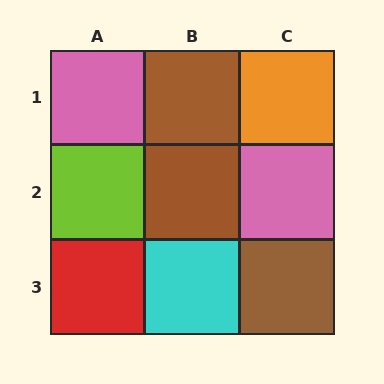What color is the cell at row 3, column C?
Brown.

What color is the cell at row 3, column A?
Red.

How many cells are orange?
1 cell is orange.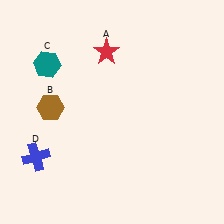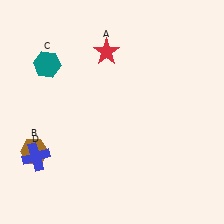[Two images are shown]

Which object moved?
The brown hexagon (B) moved down.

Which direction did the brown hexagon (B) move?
The brown hexagon (B) moved down.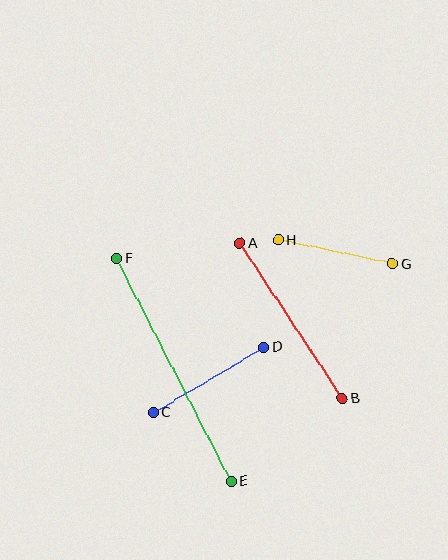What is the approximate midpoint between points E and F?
The midpoint is at approximately (174, 370) pixels.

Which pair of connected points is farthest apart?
Points E and F are farthest apart.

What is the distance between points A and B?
The distance is approximately 186 pixels.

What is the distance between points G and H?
The distance is approximately 116 pixels.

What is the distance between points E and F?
The distance is approximately 250 pixels.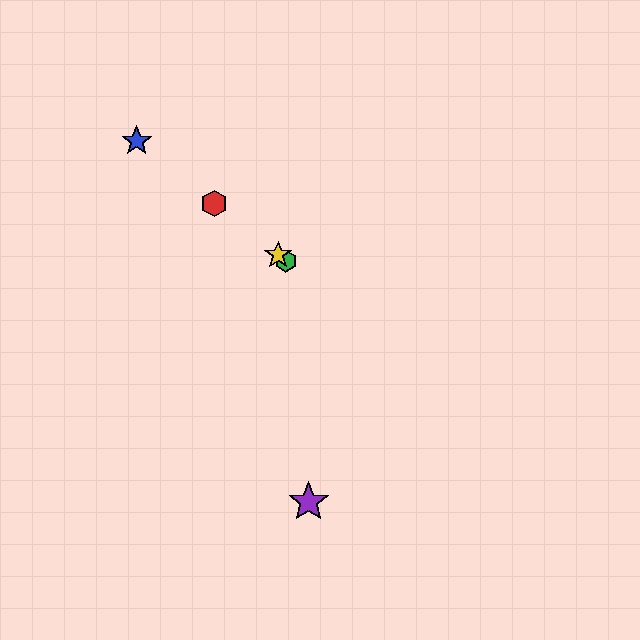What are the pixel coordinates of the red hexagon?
The red hexagon is at (214, 204).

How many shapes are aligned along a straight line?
4 shapes (the red hexagon, the blue star, the green hexagon, the yellow star) are aligned along a straight line.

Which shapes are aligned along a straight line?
The red hexagon, the blue star, the green hexagon, the yellow star are aligned along a straight line.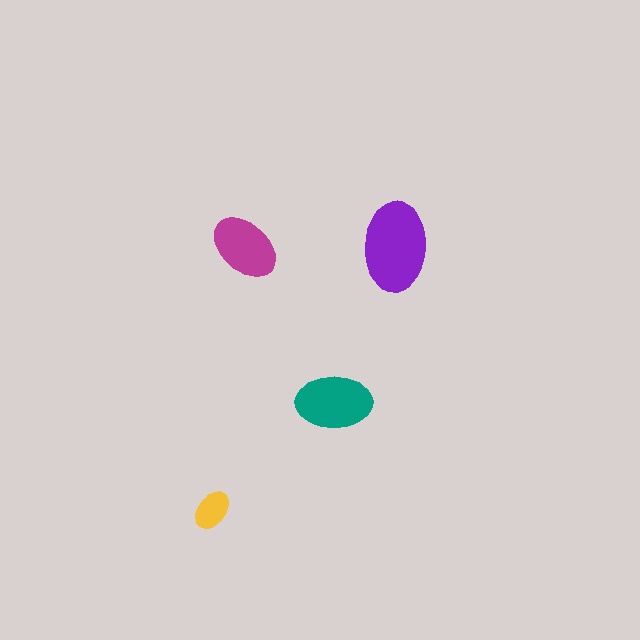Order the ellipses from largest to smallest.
the purple one, the teal one, the magenta one, the yellow one.